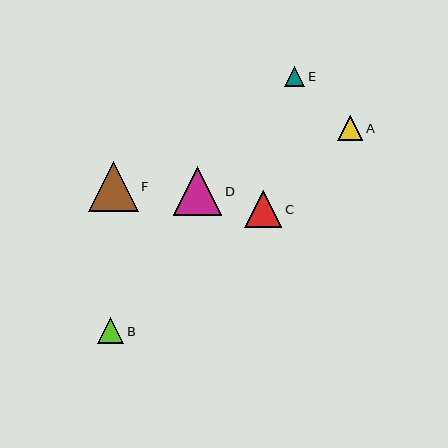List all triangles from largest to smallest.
From largest to smallest: F, D, C, B, A, E.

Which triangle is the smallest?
Triangle E is the smallest with a size of approximately 20 pixels.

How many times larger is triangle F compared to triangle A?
Triangle F is approximately 2.0 times the size of triangle A.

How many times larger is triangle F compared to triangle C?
Triangle F is approximately 1.3 times the size of triangle C.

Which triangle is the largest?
Triangle F is the largest with a size of approximately 50 pixels.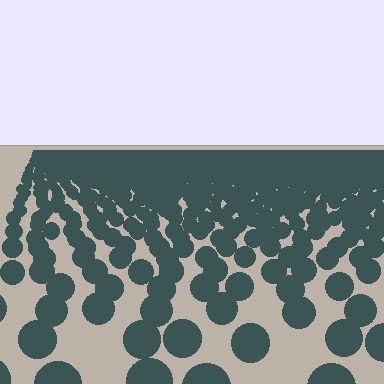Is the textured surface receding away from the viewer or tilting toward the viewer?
The surface is receding away from the viewer. Texture elements get smaller and denser toward the top.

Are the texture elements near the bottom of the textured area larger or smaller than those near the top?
Larger. Near the bottom, elements are closer to the viewer and appear at a bigger on-screen size.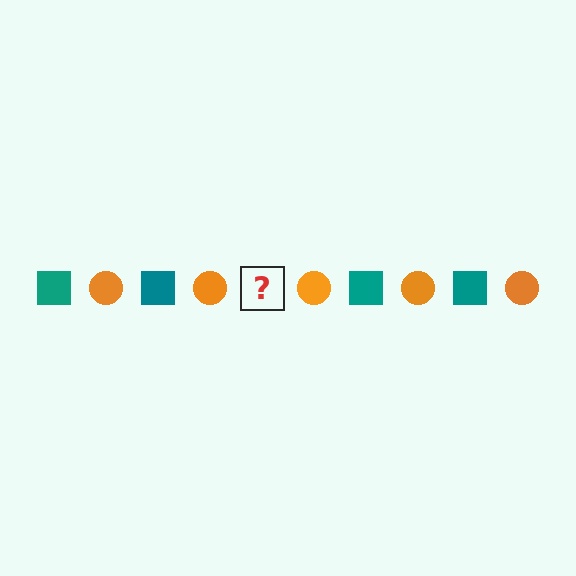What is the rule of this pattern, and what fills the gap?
The rule is that the pattern alternates between teal square and orange circle. The gap should be filled with a teal square.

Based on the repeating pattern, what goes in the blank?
The blank should be a teal square.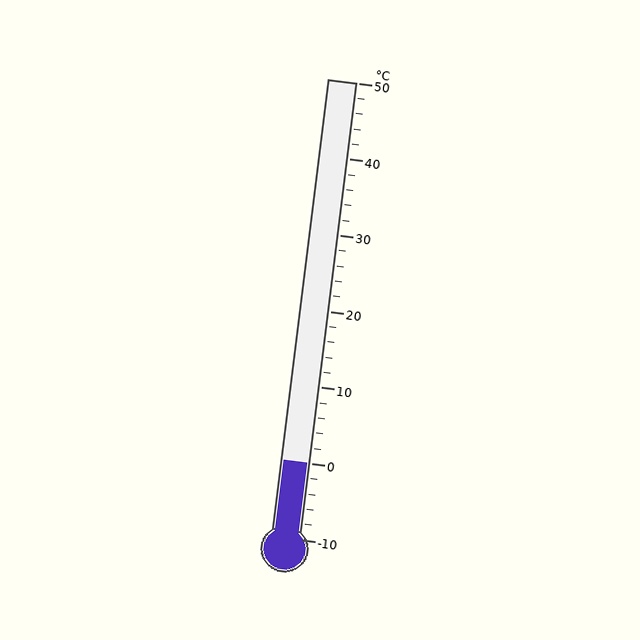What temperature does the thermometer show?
The thermometer shows approximately 0°C.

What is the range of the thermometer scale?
The thermometer scale ranges from -10°C to 50°C.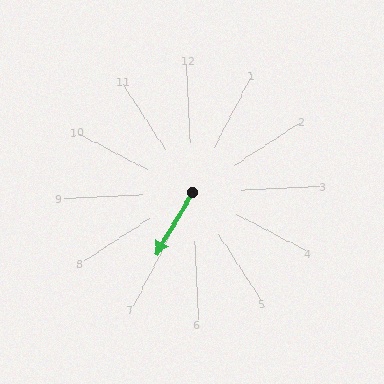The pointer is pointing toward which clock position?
Roughly 7 o'clock.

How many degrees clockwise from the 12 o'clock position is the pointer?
Approximately 213 degrees.